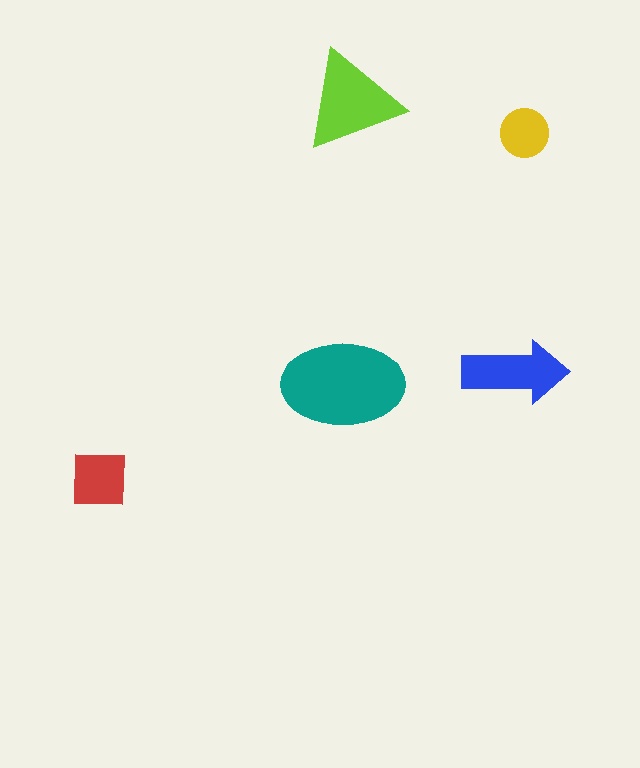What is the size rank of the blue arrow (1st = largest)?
3rd.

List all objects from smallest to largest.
The yellow circle, the red square, the blue arrow, the lime triangle, the teal ellipse.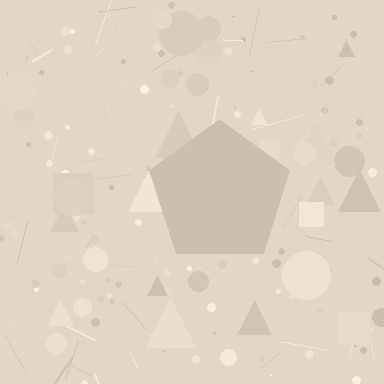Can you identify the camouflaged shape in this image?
The camouflaged shape is a pentagon.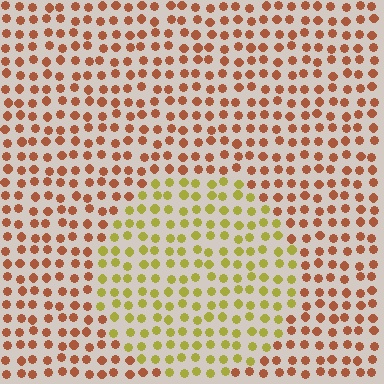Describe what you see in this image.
The image is filled with small brown elements in a uniform arrangement. A circle-shaped region is visible where the elements are tinted to a slightly different hue, forming a subtle color boundary.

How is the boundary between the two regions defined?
The boundary is defined purely by a slight shift in hue (about 47 degrees). Spacing, size, and orientation are identical on both sides.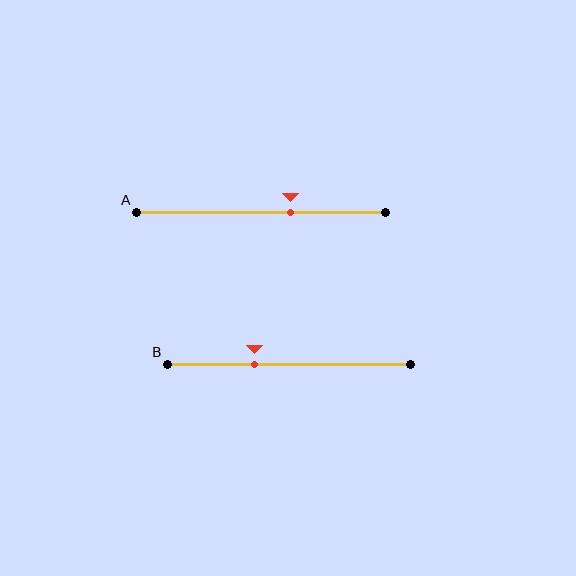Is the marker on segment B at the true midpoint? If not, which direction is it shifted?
No, the marker on segment B is shifted to the left by about 14% of the segment length.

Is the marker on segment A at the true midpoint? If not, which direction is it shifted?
No, the marker on segment A is shifted to the right by about 12% of the segment length.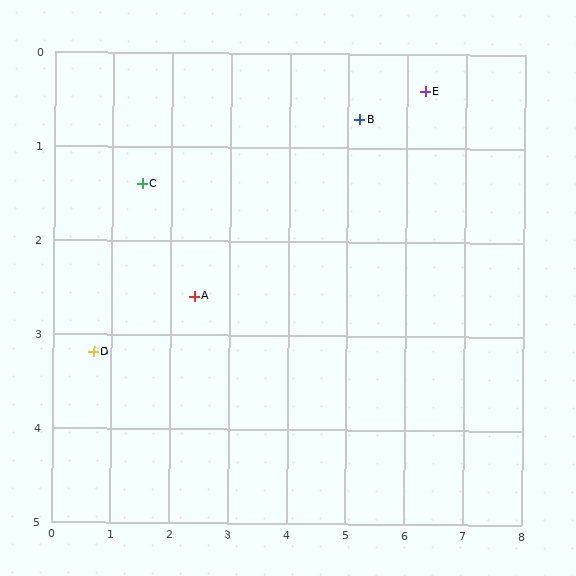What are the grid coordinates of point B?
Point B is at approximately (5.2, 0.7).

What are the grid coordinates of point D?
Point D is at approximately (0.7, 3.2).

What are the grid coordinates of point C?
Point C is at approximately (1.5, 1.4).